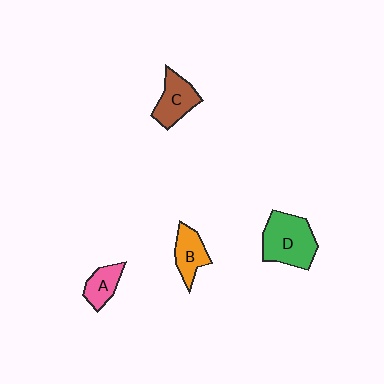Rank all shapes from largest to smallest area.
From largest to smallest: D (green), C (brown), B (orange), A (pink).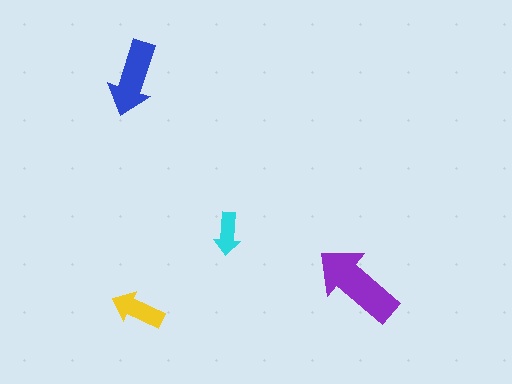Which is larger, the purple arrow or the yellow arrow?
The purple one.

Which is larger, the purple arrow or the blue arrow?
The purple one.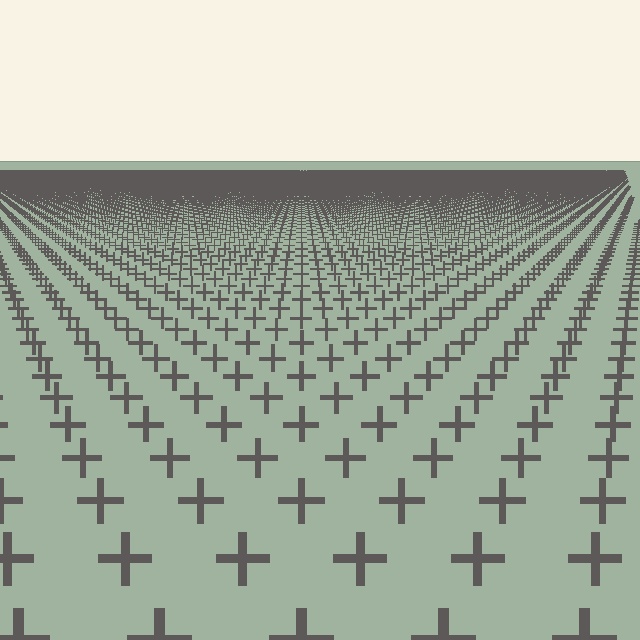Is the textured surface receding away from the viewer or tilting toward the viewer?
The surface is receding away from the viewer. Texture elements get smaller and denser toward the top.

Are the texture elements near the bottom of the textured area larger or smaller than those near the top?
Larger. Near the bottom, elements are closer to the viewer and appear at a bigger on-screen size.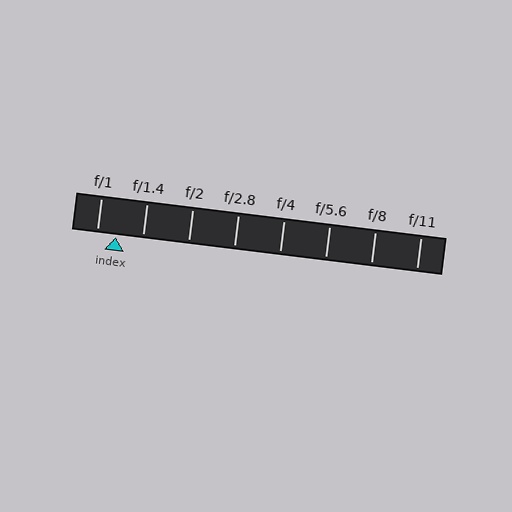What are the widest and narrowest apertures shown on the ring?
The widest aperture shown is f/1 and the narrowest is f/11.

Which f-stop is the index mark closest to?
The index mark is closest to f/1.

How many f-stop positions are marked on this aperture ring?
There are 8 f-stop positions marked.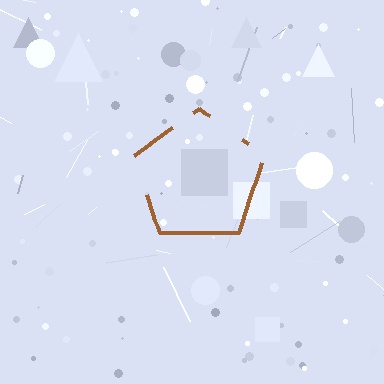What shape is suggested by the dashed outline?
The dashed outline suggests a pentagon.